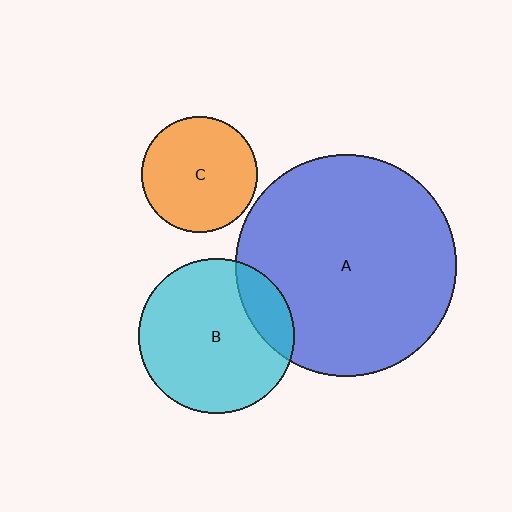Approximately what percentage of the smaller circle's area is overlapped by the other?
Approximately 15%.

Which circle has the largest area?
Circle A (blue).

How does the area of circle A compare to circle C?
Approximately 3.6 times.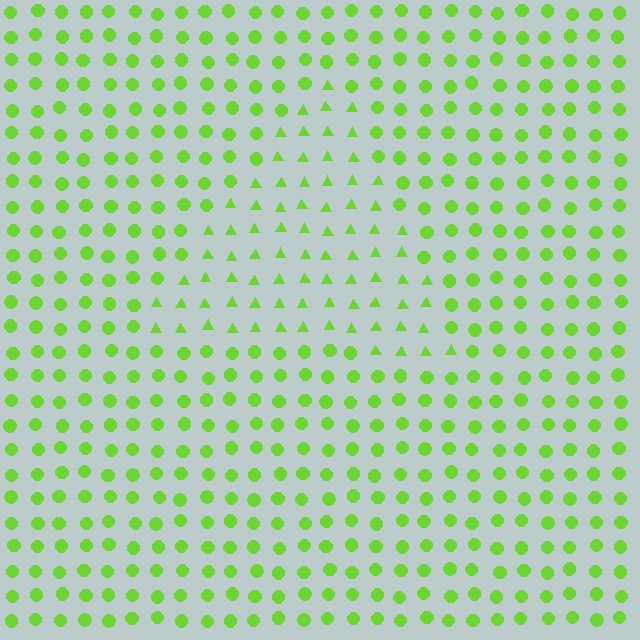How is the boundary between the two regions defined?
The boundary is defined by a change in element shape: triangles inside vs. circles outside. All elements share the same color and spacing.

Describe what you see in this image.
The image is filled with small lime elements arranged in a uniform grid. A triangle-shaped region contains triangles, while the surrounding area contains circles. The boundary is defined purely by the change in element shape.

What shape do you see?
I see a triangle.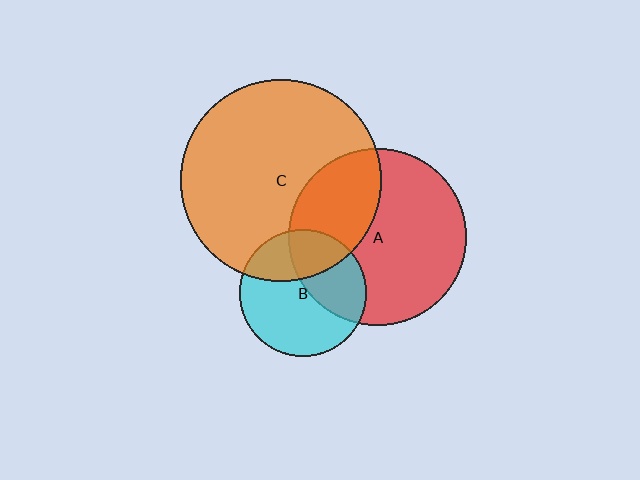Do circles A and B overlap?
Yes.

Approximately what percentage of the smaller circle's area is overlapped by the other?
Approximately 40%.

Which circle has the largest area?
Circle C (orange).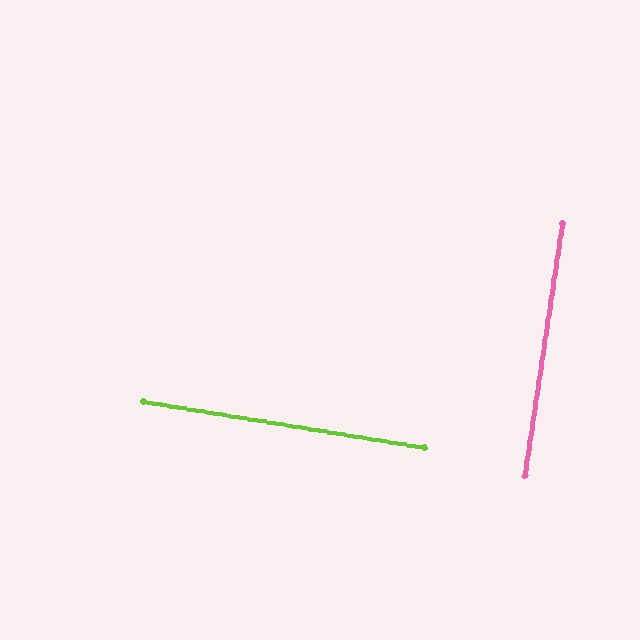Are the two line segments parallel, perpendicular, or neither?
Perpendicular — they meet at approximately 89°.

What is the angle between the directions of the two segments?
Approximately 89 degrees.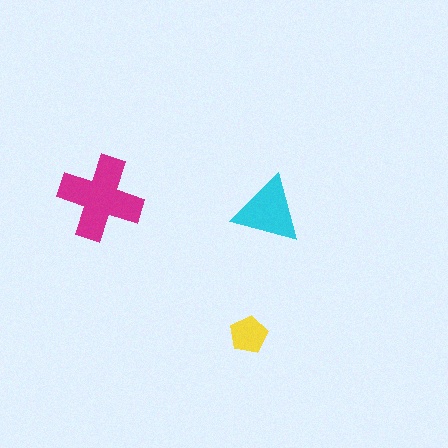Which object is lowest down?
The yellow pentagon is bottommost.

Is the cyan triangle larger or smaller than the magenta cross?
Smaller.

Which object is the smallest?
The yellow pentagon.